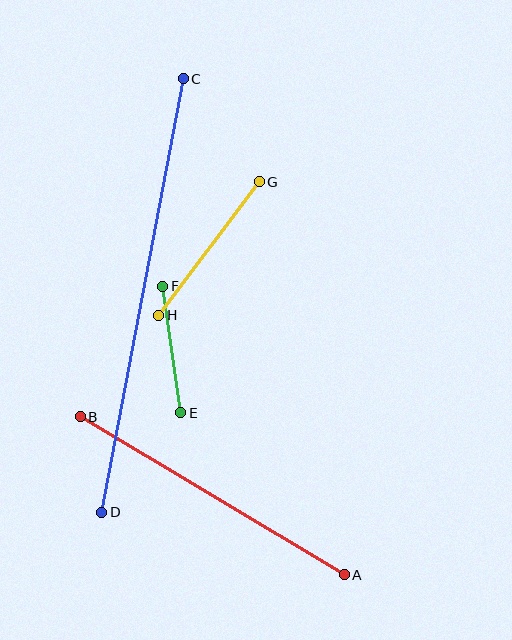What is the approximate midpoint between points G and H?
The midpoint is at approximately (209, 248) pixels.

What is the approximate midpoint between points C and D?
The midpoint is at approximately (143, 295) pixels.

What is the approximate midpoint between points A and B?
The midpoint is at approximately (212, 496) pixels.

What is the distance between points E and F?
The distance is approximately 128 pixels.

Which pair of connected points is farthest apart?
Points C and D are farthest apart.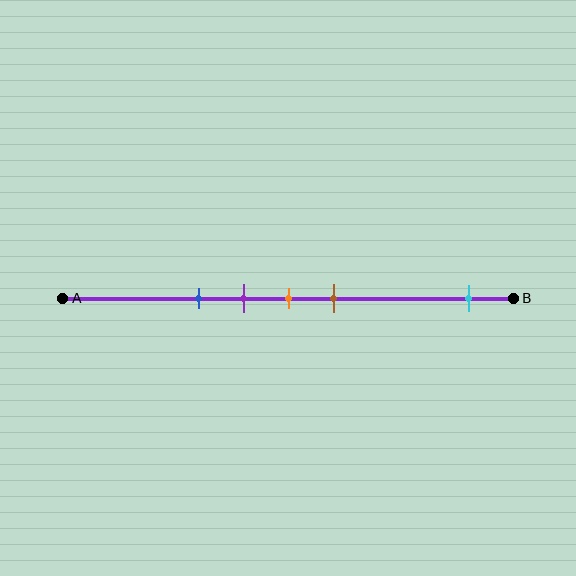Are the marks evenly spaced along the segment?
No, the marks are not evenly spaced.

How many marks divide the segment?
There are 5 marks dividing the segment.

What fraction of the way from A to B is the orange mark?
The orange mark is approximately 50% (0.5) of the way from A to B.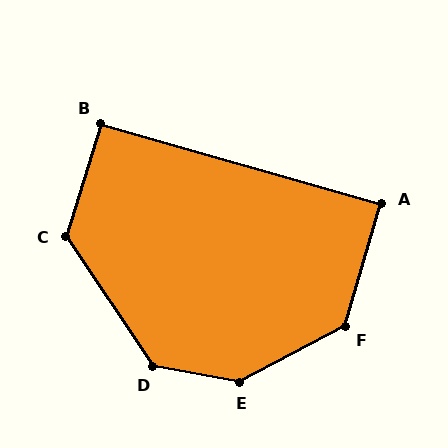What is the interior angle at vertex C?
Approximately 129 degrees (obtuse).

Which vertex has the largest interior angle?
E, at approximately 142 degrees.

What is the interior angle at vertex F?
Approximately 134 degrees (obtuse).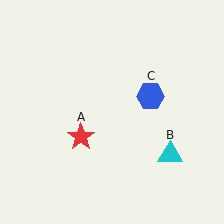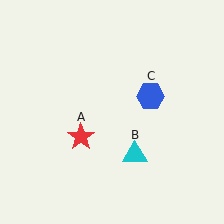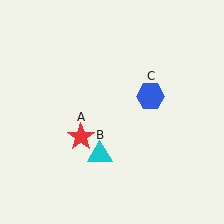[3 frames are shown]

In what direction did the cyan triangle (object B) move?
The cyan triangle (object B) moved left.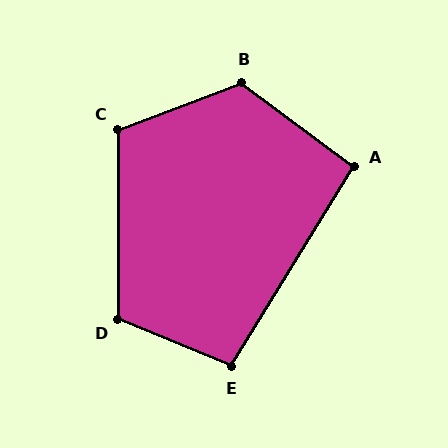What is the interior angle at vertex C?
Approximately 111 degrees (obtuse).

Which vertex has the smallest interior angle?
A, at approximately 95 degrees.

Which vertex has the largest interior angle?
B, at approximately 123 degrees.